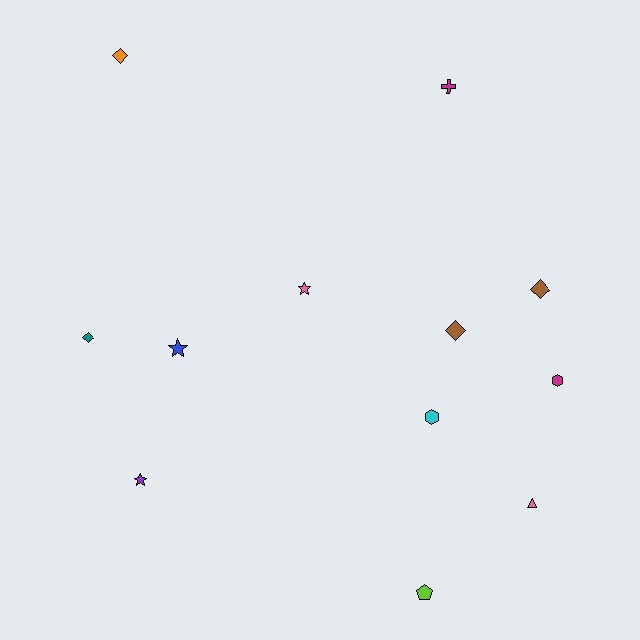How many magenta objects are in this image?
There are 2 magenta objects.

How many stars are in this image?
There are 3 stars.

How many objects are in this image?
There are 12 objects.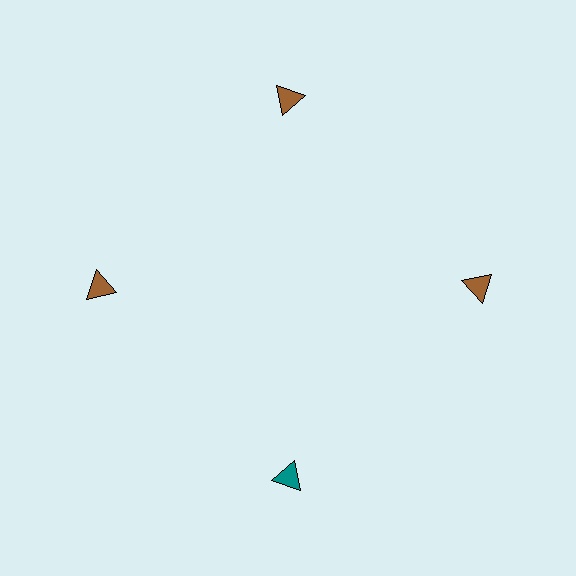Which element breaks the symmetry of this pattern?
The teal triangle at roughly the 6 o'clock position breaks the symmetry. All other shapes are brown triangles.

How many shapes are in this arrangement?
There are 4 shapes arranged in a ring pattern.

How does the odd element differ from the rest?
It has a different color: teal instead of brown.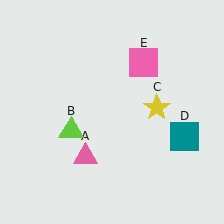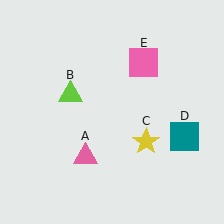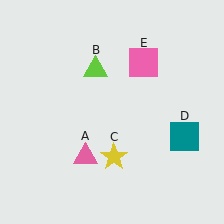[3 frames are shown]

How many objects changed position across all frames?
2 objects changed position: lime triangle (object B), yellow star (object C).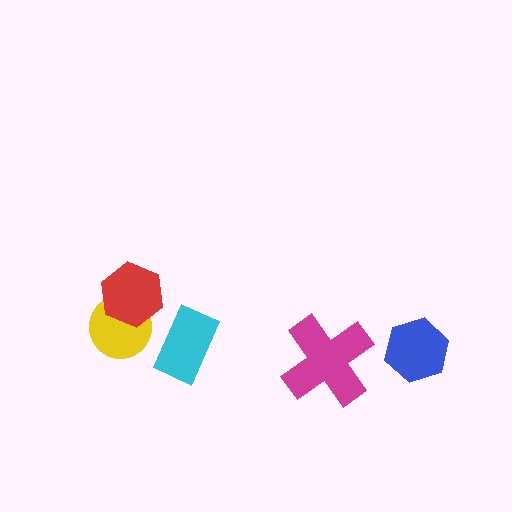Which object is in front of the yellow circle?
The red hexagon is in front of the yellow circle.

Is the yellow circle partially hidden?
Yes, it is partially covered by another shape.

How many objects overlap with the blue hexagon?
0 objects overlap with the blue hexagon.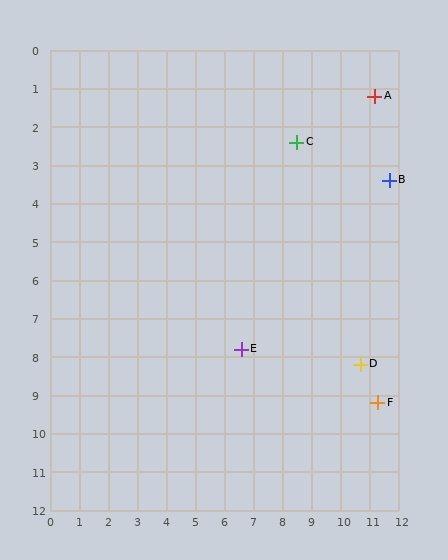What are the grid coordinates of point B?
Point B is at approximately (11.7, 3.4).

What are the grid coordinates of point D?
Point D is at approximately (10.7, 8.2).